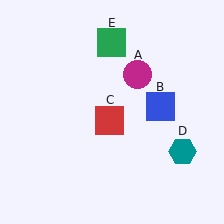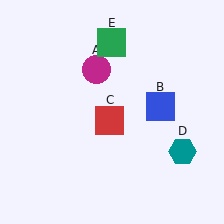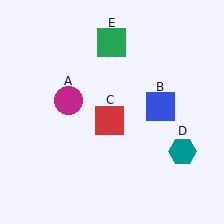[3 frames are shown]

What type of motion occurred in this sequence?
The magenta circle (object A) rotated counterclockwise around the center of the scene.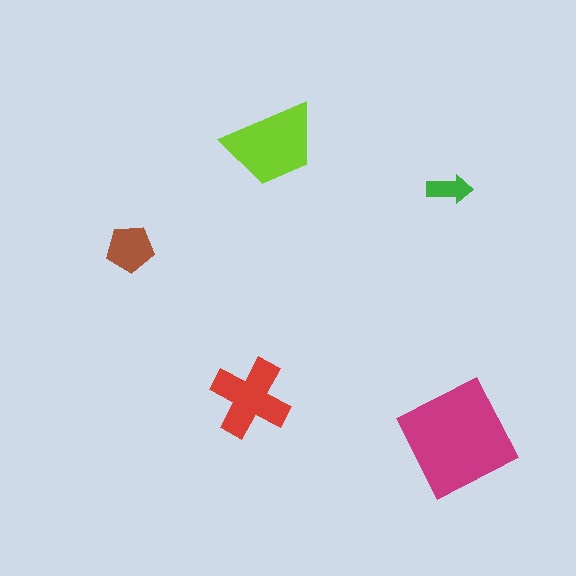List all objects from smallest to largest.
The green arrow, the brown pentagon, the red cross, the lime trapezoid, the magenta diamond.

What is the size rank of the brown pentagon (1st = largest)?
4th.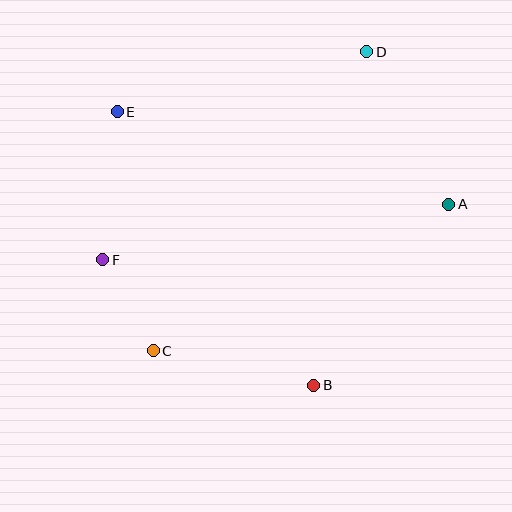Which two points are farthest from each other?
Points C and D are farthest from each other.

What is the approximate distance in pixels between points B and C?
The distance between B and C is approximately 164 pixels.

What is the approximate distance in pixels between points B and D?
The distance between B and D is approximately 337 pixels.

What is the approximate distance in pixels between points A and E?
The distance between A and E is approximately 344 pixels.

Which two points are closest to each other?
Points C and F are closest to each other.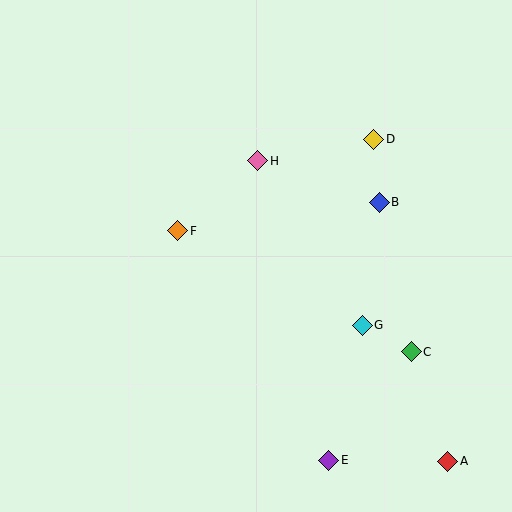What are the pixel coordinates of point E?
Point E is at (329, 460).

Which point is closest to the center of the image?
Point F at (178, 231) is closest to the center.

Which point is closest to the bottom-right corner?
Point A is closest to the bottom-right corner.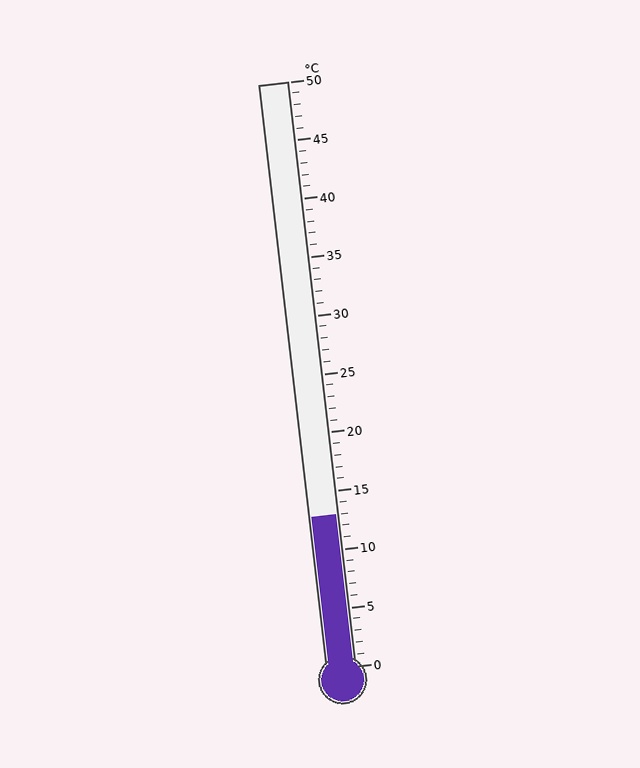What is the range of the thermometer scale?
The thermometer scale ranges from 0°C to 50°C.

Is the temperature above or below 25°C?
The temperature is below 25°C.